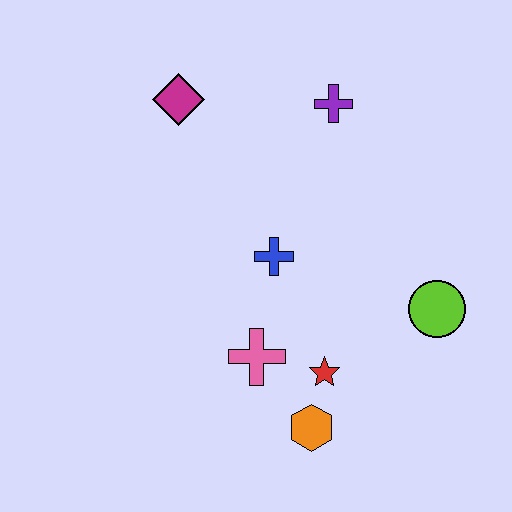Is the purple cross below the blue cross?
No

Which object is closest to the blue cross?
The pink cross is closest to the blue cross.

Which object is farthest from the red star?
The magenta diamond is farthest from the red star.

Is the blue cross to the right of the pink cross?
Yes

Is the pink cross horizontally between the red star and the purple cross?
No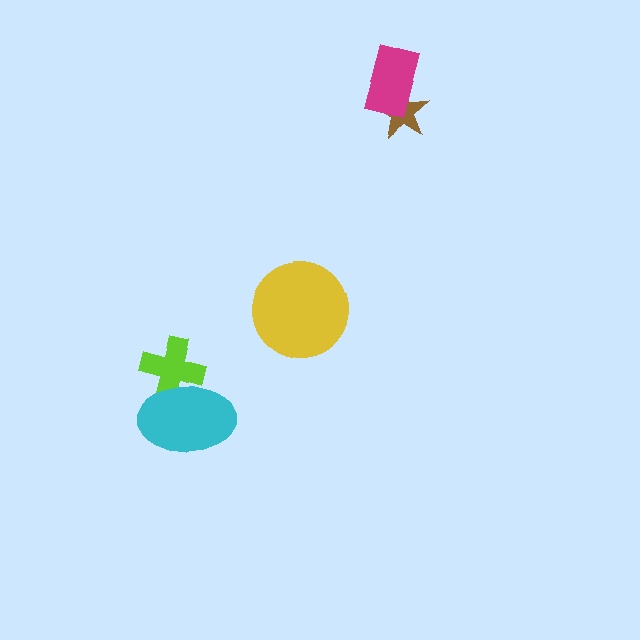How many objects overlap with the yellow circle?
0 objects overlap with the yellow circle.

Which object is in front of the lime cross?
The cyan ellipse is in front of the lime cross.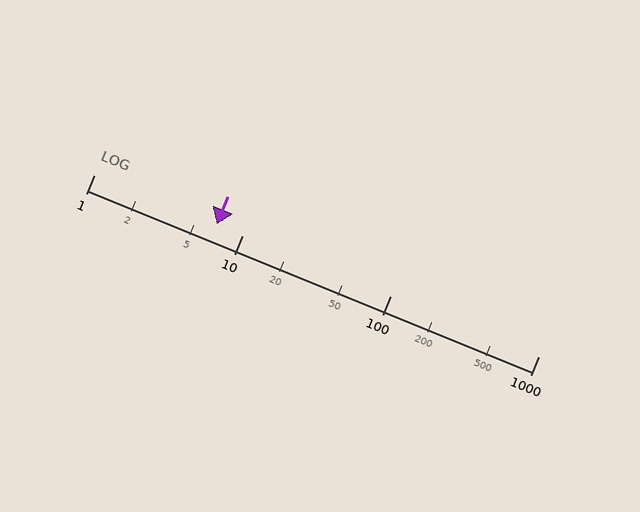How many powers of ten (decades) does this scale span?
The scale spans 3 decades, from 1 to 1000.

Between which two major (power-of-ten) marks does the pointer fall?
The pointer is between 1 and 10.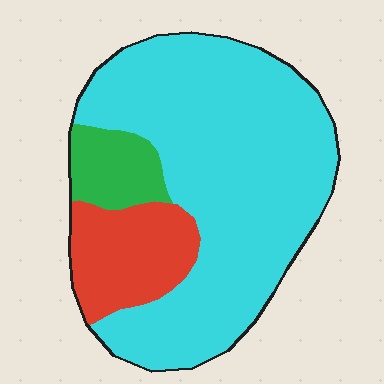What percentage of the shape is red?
Red takes up between a sixth and a third of the shape.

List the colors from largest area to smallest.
From largest to smallest: cyan, red, green.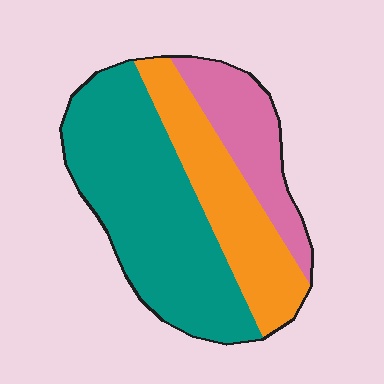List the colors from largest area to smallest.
From largest to smallest: teal, orange, pink.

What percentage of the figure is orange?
Orange covers about 30% of the figure.